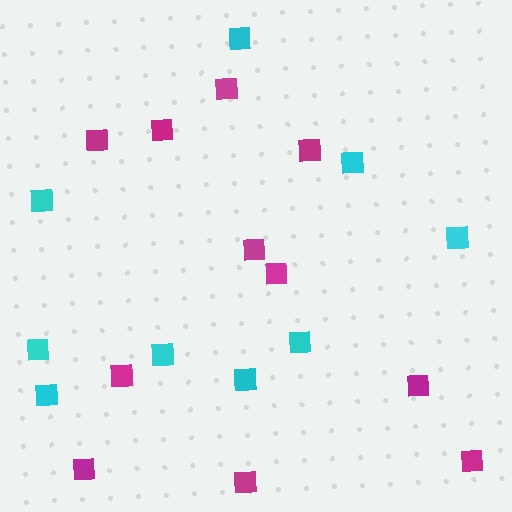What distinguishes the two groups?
There are 2 groups: one group of magenta squares (11) and one group of cyan squares (9).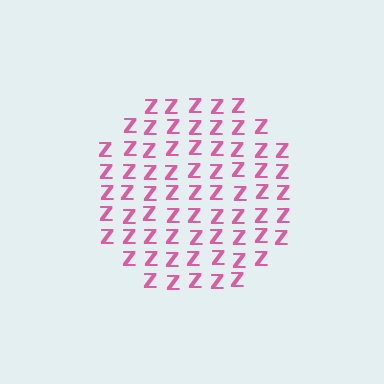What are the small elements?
The small elements are letter Z's.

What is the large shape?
The large shape is a circle.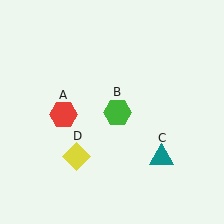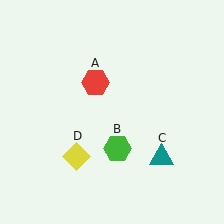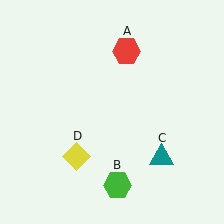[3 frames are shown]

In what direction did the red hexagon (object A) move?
The red hexagon (object A) moved up and to the right.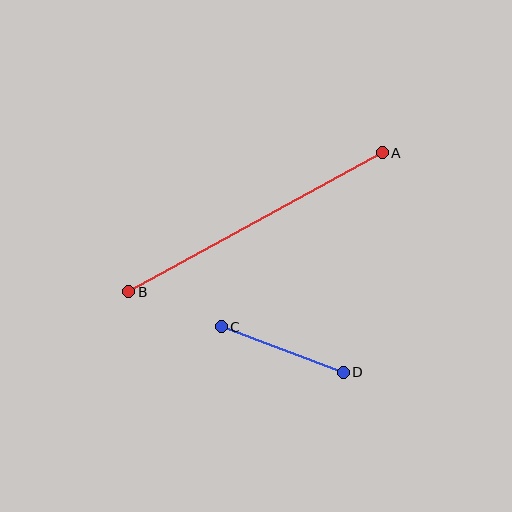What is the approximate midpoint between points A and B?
The midpoint is at approximately (255, 222) pixels.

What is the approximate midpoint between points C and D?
The midpoint is at approximately (282, 349) pixels.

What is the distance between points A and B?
The distance is approximately 289 pixels.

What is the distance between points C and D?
The distance is approximately 130 pixels.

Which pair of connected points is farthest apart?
Points A and B are farthest apart.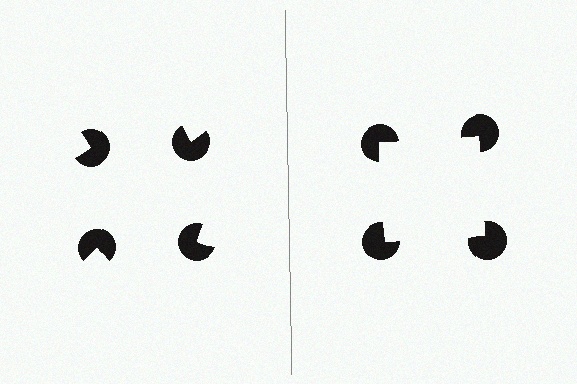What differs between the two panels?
The pac-man discs are positioned identically on both sides; only the wedge orientations differ. On the right they align to a square; on the left they are misaligned.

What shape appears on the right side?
An illusory square.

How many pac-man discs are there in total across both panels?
8 — 4 on each side.